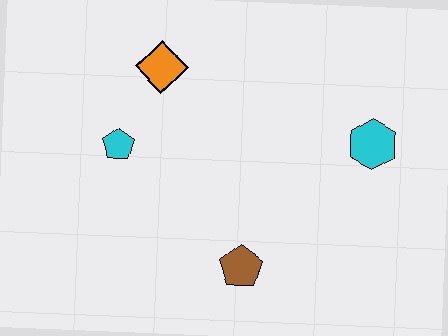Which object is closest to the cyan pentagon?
The orange diamond is closest to the cyan pentagon.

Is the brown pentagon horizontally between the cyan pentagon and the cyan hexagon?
Yes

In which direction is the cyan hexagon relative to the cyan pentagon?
The cyan hexagon is to the right of the cyan pentagon.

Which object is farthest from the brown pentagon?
The orange diamond is farthest from the brown pentagon.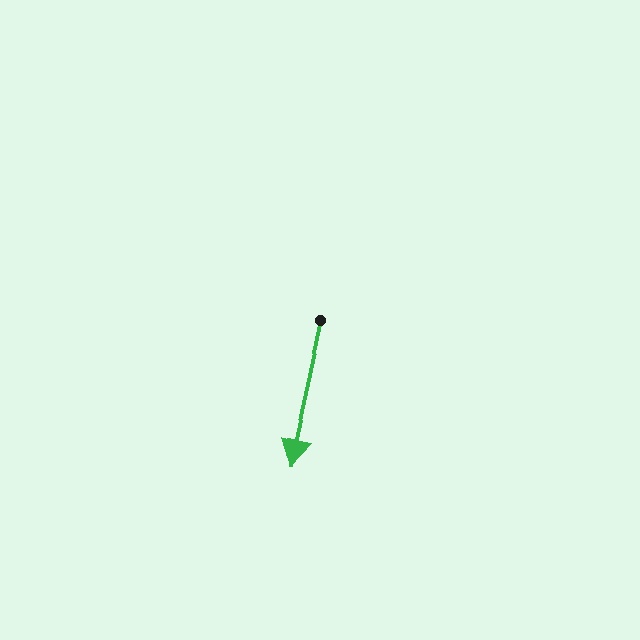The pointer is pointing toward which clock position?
Roughly 6 o'clock.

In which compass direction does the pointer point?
South.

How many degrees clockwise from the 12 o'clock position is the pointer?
Approximately 192 degrees.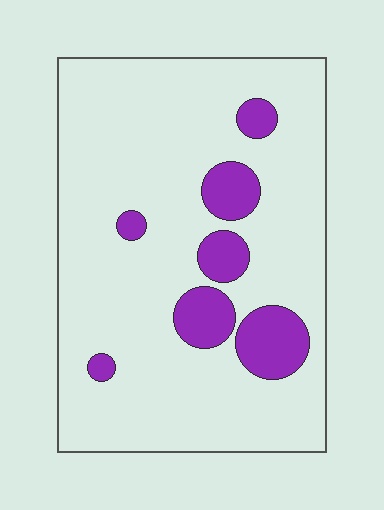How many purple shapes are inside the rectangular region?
7.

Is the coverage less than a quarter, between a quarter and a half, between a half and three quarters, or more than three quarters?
Less than a quarter.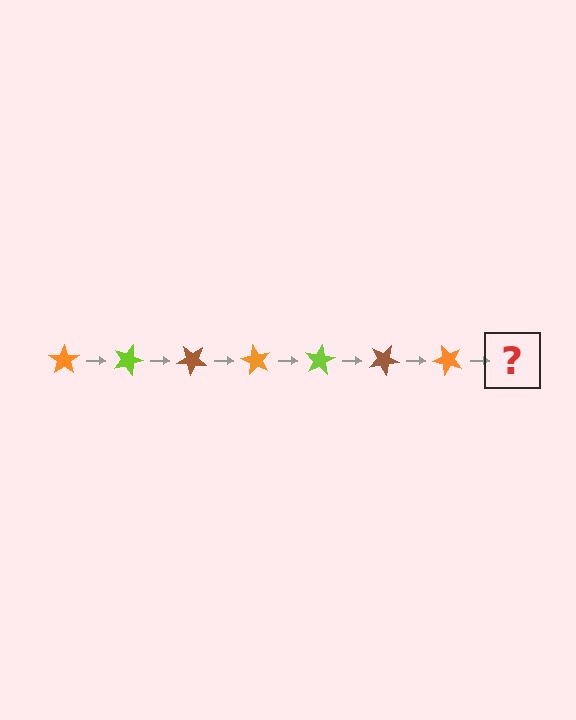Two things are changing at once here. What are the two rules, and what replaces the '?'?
The two rules are that it rotates 20 degrees each step and the color cycles through orange, lime, and brown. The '?' should be a lime star, rotated 140 degrees from the start.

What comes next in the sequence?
The next element should be a lime star, rotated 140 degrees from the start.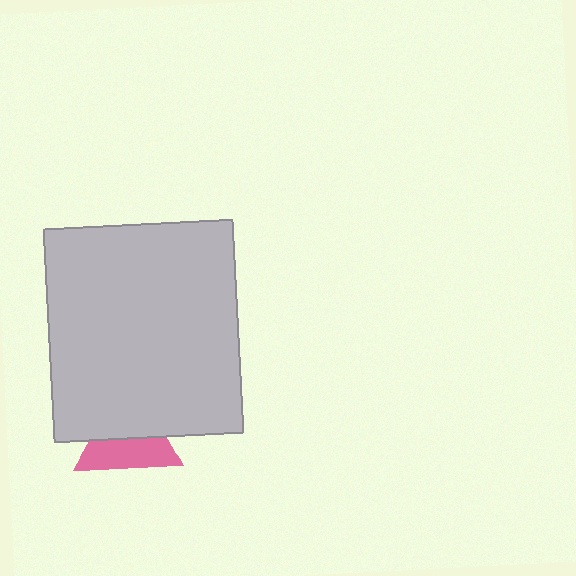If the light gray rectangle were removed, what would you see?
You would see the complete pink triangle.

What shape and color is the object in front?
The object in front is a light gray rectangle.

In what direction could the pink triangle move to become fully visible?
The pink triangle could move down. That would shift it out from behind the light gray rectangle entirely.